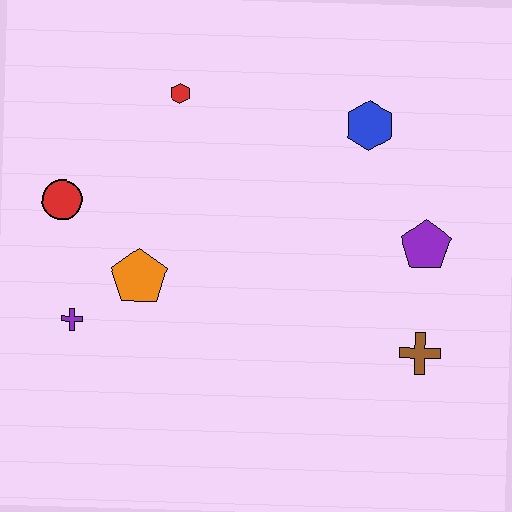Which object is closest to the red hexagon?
The red circle is closest to the red hexagon.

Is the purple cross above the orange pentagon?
No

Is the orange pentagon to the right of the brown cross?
No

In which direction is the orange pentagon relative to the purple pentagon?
The orange pentagon is to the left of the purple pentagon.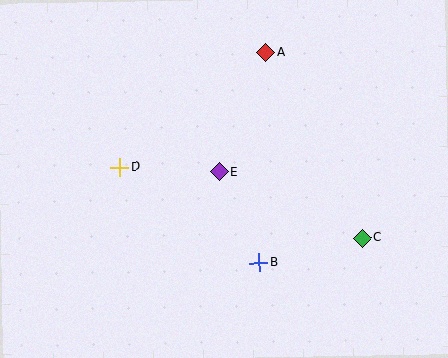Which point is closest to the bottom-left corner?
Point D is closest to the bottom-left corner.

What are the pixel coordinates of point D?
Point D is at (120, 167).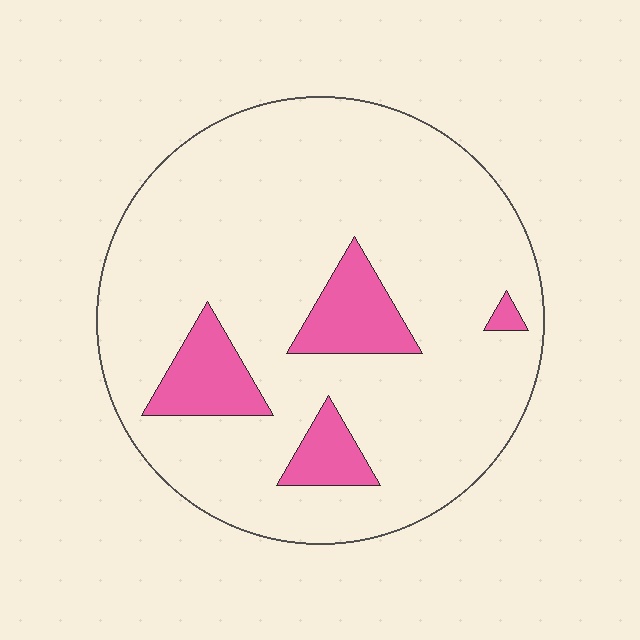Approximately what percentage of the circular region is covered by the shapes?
Approximately 15%.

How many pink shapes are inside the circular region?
4.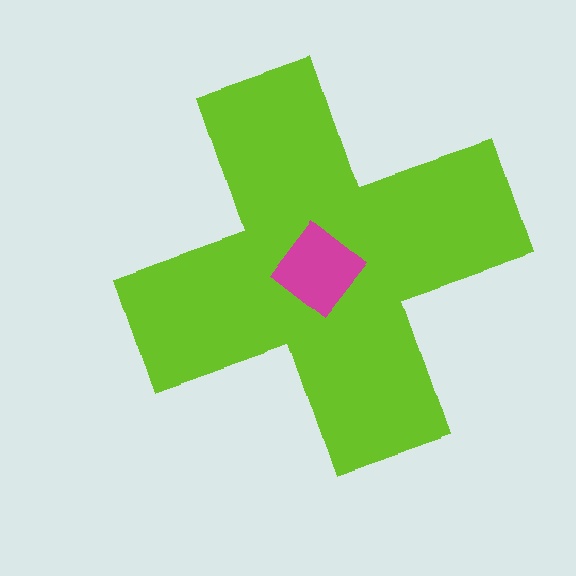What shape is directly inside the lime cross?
The magenta diamond.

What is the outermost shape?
The lime cross.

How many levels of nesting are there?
2.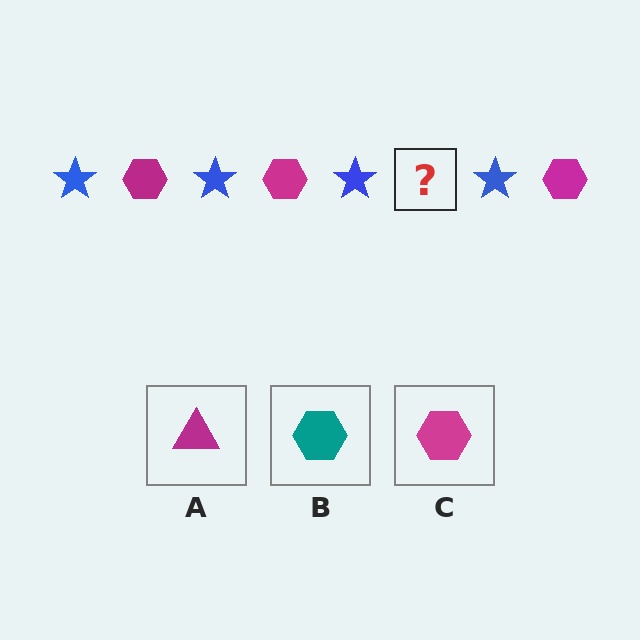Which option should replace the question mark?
Option C.